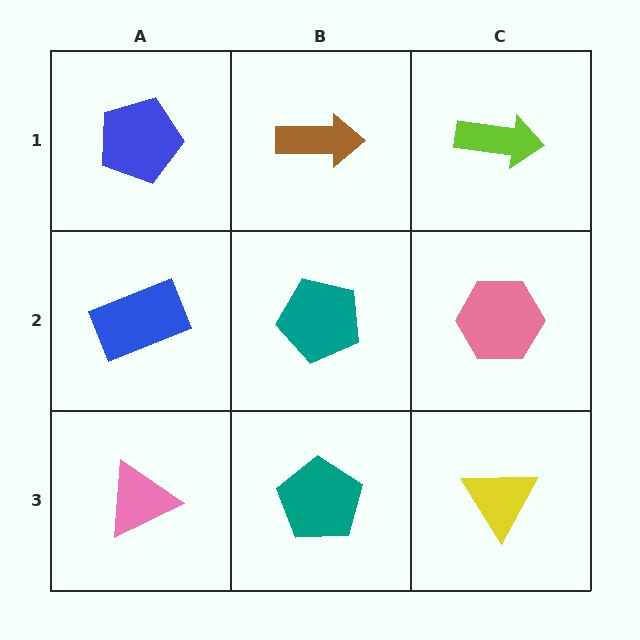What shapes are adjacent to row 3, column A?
A blue rectangle (row 2, column A), a teal pentagon (row 3, column B).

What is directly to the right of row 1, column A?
A brown arrow.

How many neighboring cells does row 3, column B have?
3.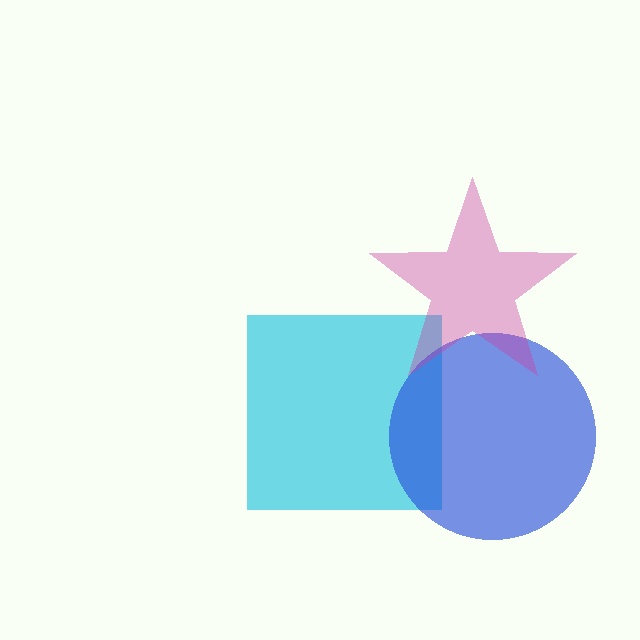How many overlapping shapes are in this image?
There are 3 overlapping shapes in the image.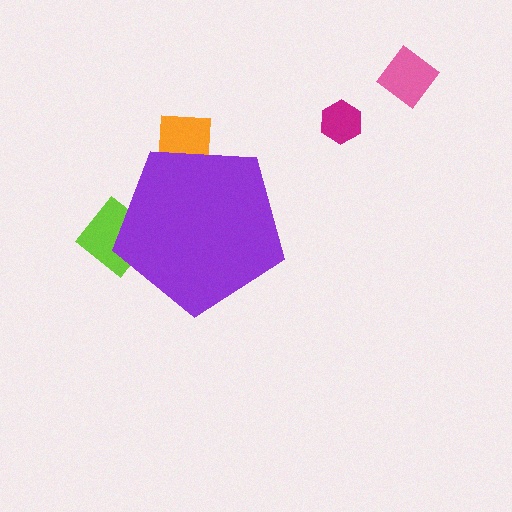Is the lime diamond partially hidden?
Yes, the lime diamond is partially hidden behind the purple pentagon.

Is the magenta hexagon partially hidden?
No, the magenta hexagon is fully visible.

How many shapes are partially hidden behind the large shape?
2 shapes are partially hidden.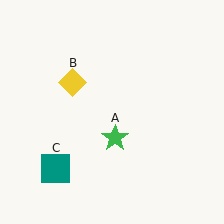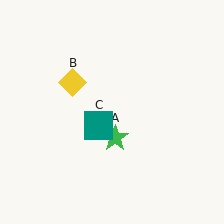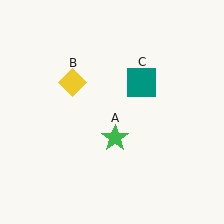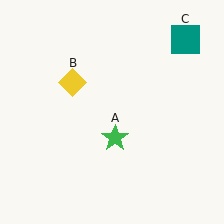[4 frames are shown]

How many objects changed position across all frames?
1 object changed position: teal square (object C).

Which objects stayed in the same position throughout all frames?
Green star (object A) and yellow diamond (object B) remained stationary.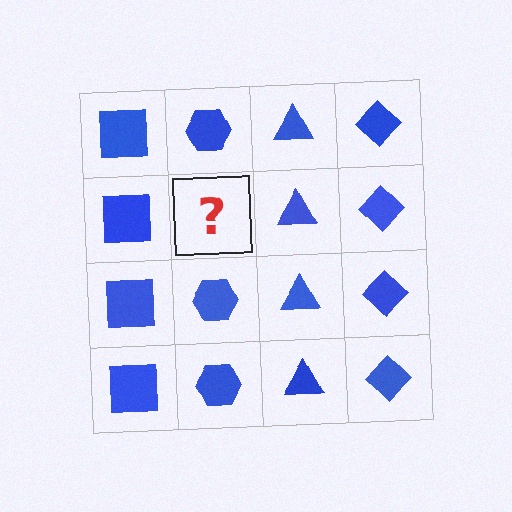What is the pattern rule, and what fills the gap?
The rule is that each column has a consistent shape. The gap should be filled with a blue hexagon.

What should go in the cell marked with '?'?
The missing cell should contain a blue hexagon.